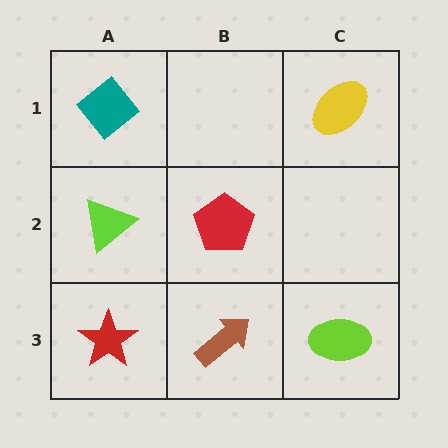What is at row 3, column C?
A lime ellipse.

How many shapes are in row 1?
2 shapes.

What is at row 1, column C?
A yellow ellipse.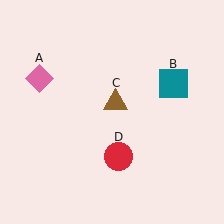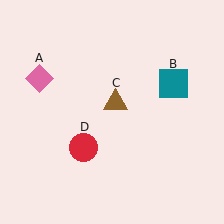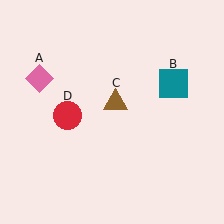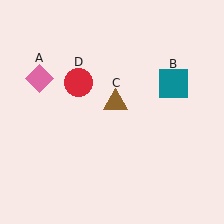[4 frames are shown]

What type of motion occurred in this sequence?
The red circle (object D) rotated clockwise around the center of the scene.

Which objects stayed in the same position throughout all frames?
Pink diamond (object A) and teal square (object B) and brown triangle (object C) remained stationary.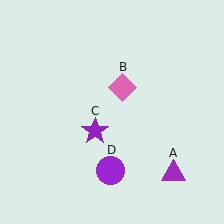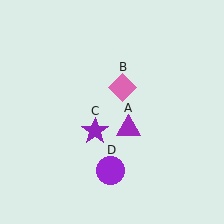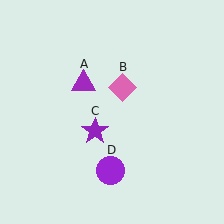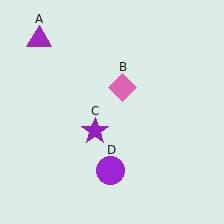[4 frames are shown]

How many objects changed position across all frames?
1 object changed position: purple triangle (object A).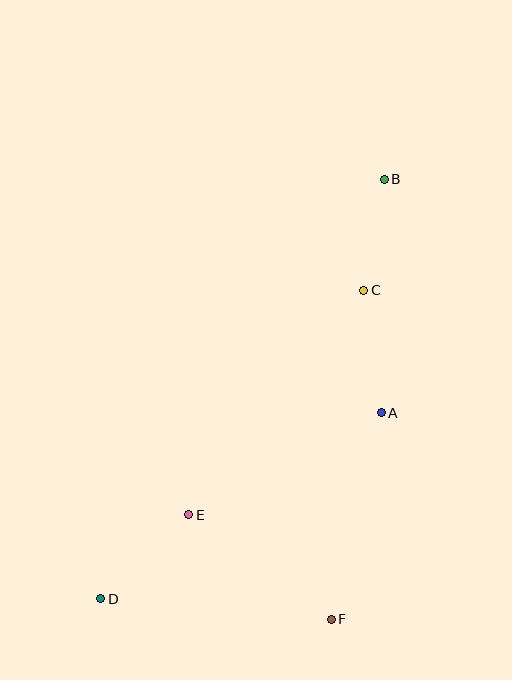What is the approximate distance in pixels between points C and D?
The distance between C and D is approximately 406 pixels.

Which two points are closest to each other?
Points B and C are closest to each other.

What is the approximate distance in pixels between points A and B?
The distance between A and B is approximately 234 pixels.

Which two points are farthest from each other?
Points B and D are farthest from each other.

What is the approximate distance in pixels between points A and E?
The distance between A and E is approximately 218 pixels.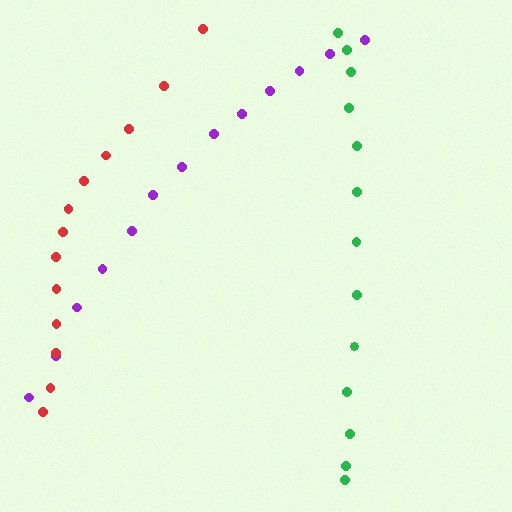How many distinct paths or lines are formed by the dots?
There are 3 distinct paths.